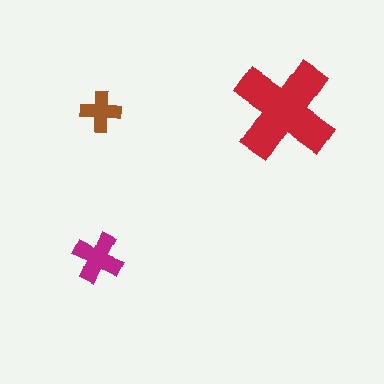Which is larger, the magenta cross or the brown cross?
The magenta one.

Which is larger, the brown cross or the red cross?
The red one.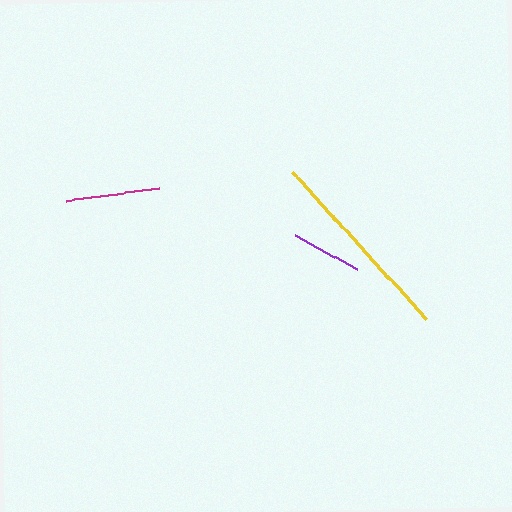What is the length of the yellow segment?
The yellow segment is approximately 198 pixels long.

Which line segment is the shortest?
The purple line is the shortest at approximately 71 pixels.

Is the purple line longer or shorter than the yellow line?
The yellow line is longer than the purple line.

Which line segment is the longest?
The yellow line is the longest at approximately 198 pixels.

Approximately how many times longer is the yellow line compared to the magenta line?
The yellow line is approximately 2.1 times the length of the magenta line.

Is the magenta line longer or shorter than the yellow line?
The yellow line is longer than the magenta line.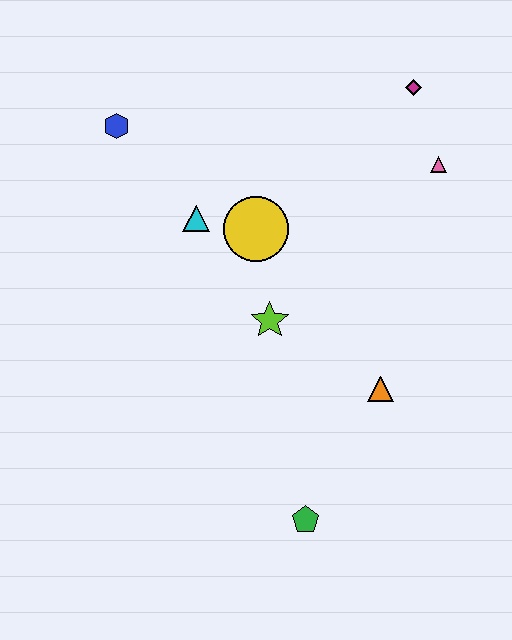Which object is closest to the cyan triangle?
The yellow circle is closest to the cyan triangle.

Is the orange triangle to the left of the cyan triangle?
No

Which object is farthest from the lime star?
The magenta diamond is farthest from the lime star.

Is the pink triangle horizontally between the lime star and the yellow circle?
No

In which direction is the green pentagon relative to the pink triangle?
The green pentagon is below the pink triangle.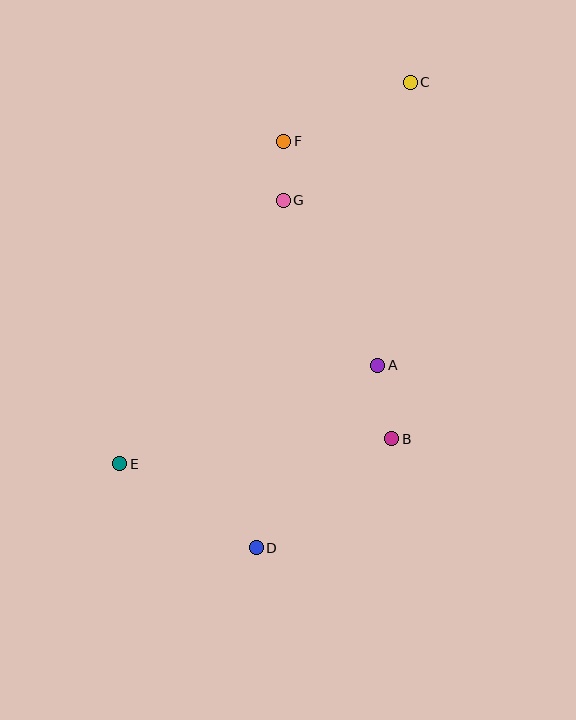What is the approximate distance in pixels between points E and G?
The distance between E and G is approximately 310 pixels.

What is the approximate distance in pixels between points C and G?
The distance between C and G is approximately 174 pixels.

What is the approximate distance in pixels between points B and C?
The distance between B and C is approximately 357 pixels.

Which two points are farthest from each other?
Points C and D are farthest from each other.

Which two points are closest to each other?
Points F and G are closest to each other.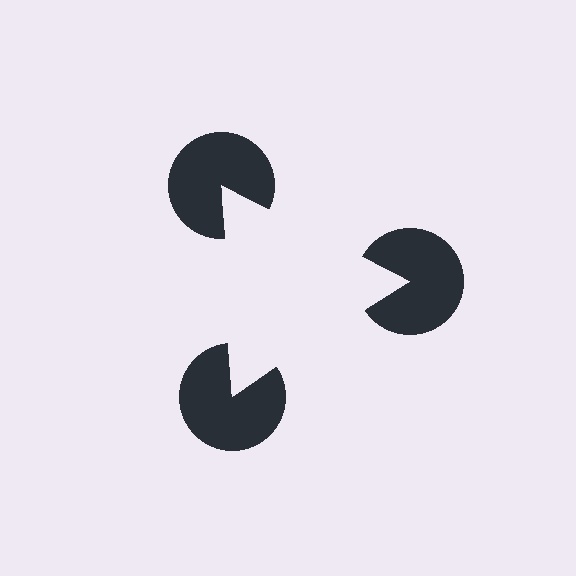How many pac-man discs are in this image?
There are 3 — one at each vertex of the illusory triangle.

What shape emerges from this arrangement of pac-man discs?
An illusory triangle — its edges are inferred from the aligned wedge cuts in the pac-man discs, not physically drawn.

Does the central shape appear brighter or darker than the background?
It typically appears slightly brighter than the background, even though no actual brightness change is drawn.